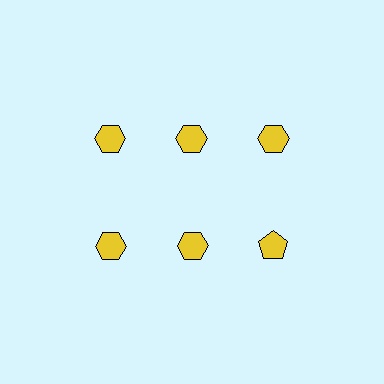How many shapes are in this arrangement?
There are 6 shapes arranged in a grid pattern.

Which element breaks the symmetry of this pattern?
The yellow pentagon in the second row, center column breaks the symmetry. All other shapes are yellow hexagons.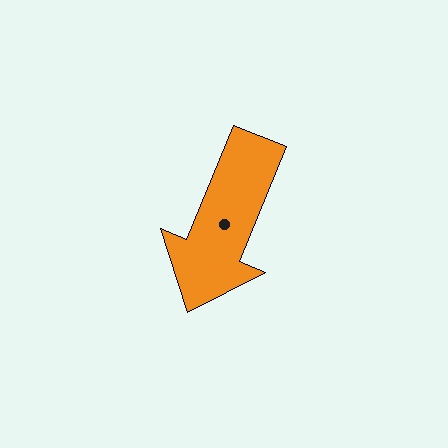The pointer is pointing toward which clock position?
Roughly 7 o'clock.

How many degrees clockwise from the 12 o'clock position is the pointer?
Approximately 202 degrees.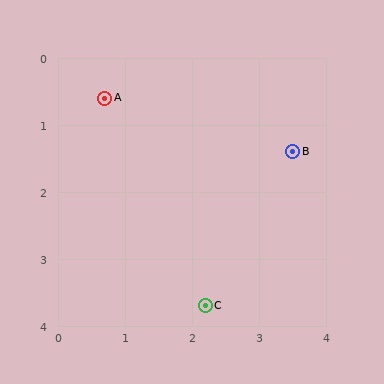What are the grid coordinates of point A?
Point A is at approximately (0.7, 0.6).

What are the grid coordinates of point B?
Point B is at approximately (3.5, 1.4).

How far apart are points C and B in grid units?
Points C and B are about 2.6 grid units apart.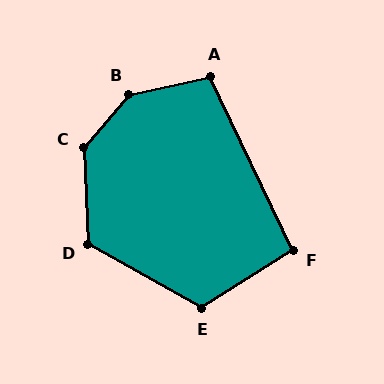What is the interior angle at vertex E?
Approximately 118 degrees (obtuse).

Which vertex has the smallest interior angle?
F, at approximately 97 degrees.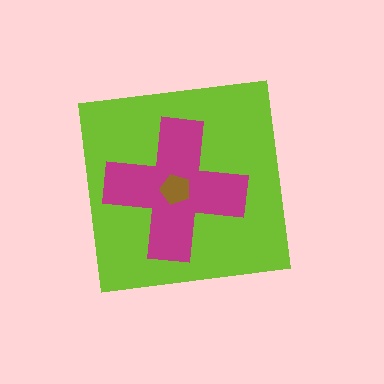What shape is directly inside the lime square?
The magenta cross.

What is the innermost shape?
The brown pentagon.